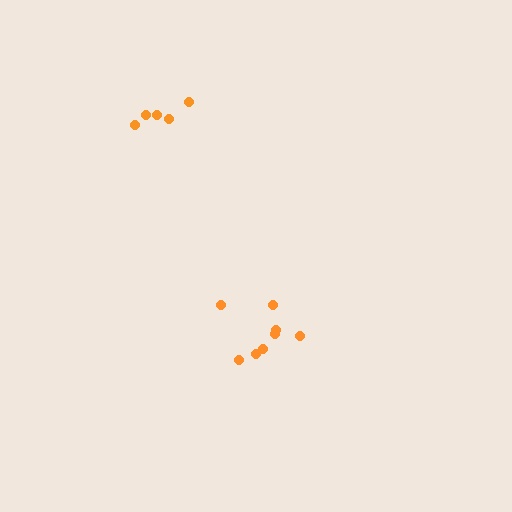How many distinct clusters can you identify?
There are 2 distinct clusters.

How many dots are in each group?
Group 1: 5 dots, Group 2: 8 dots (13 total).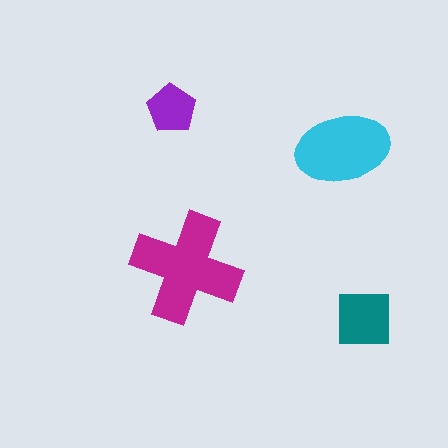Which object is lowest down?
The teal square is bottommost.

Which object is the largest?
The magenta cross.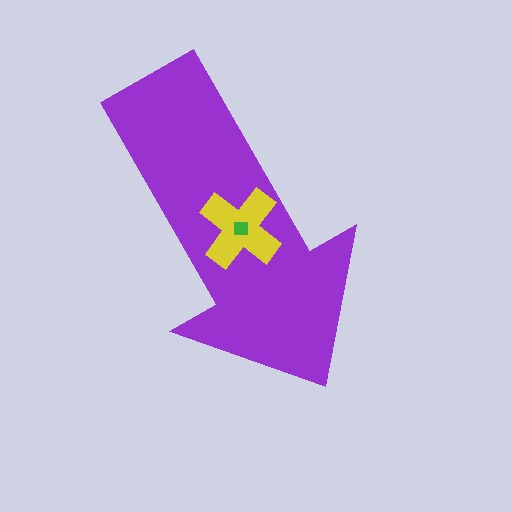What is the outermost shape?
The purple arrow.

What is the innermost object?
The green square.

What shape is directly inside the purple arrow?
The yellow cross.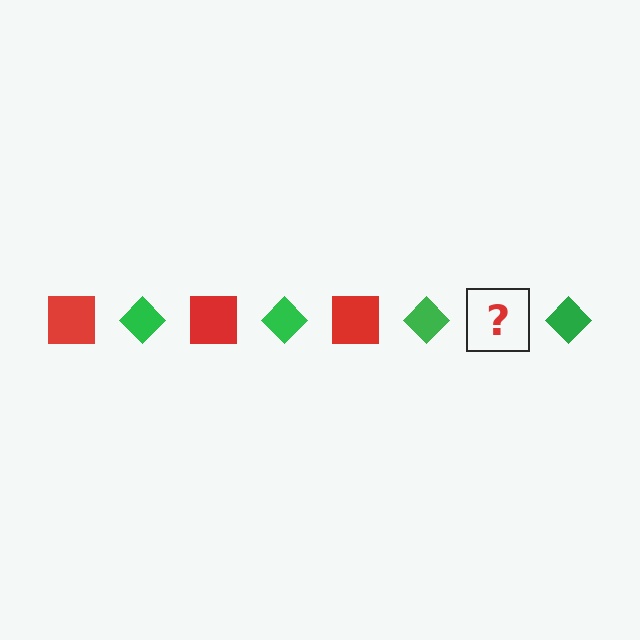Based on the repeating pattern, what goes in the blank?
The blank should be a red square.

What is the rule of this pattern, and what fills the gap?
The rule is that the pattern alternates between red square and green diamond. The gap should be filled with a red square.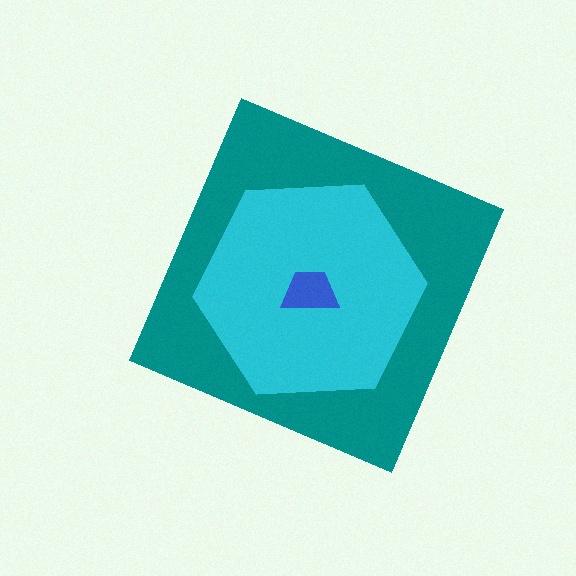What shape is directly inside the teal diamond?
The cyan hexagon.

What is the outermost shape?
The teal diamond.